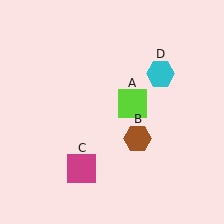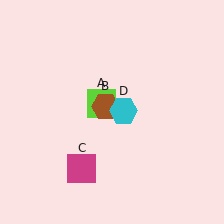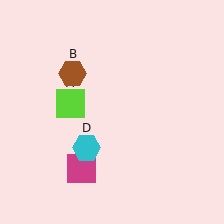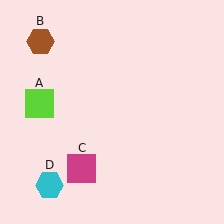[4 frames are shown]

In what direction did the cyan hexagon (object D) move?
The cyan hexagon (object D) moved down and to the left.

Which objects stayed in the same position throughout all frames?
Magenta square (object C) remained stationary.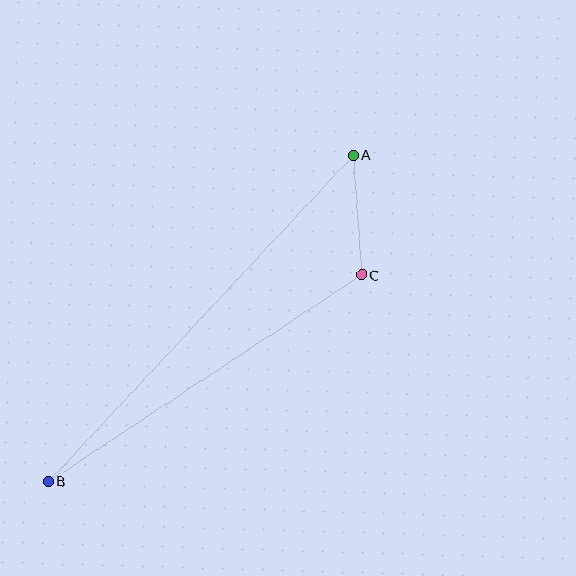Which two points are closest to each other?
Points A and C are closest to each other.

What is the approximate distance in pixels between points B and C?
The distance between B and C is approximately 375 pixels.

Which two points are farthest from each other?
Points A and B are farthest from each other.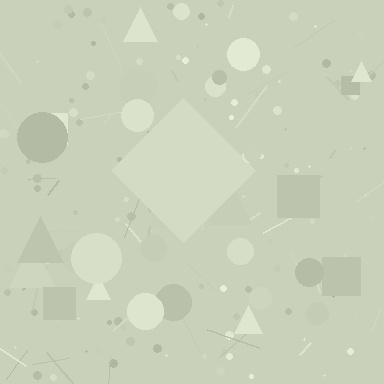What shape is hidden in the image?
A diamond is hidden in the image.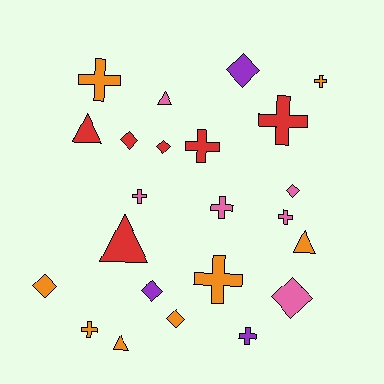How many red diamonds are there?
There are 2 red diamonds.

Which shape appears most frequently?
Cross, with 10 objects.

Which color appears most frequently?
Orange, with 8 objects.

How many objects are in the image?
There are 23 objects.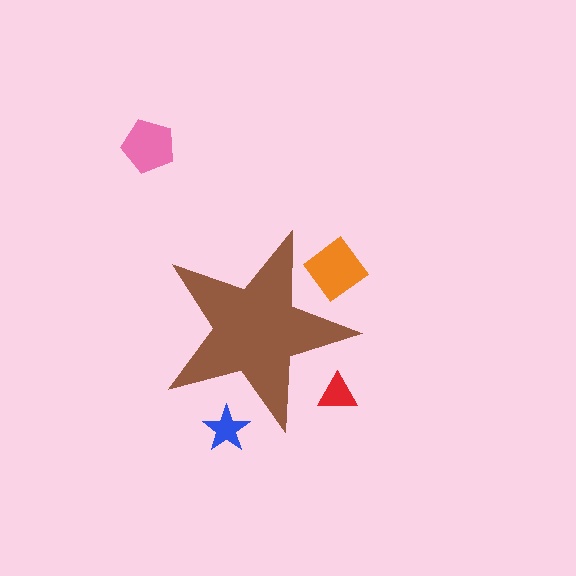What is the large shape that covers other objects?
A brown star.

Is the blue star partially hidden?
Yes, the blue star is partially hidden behind the brown star.